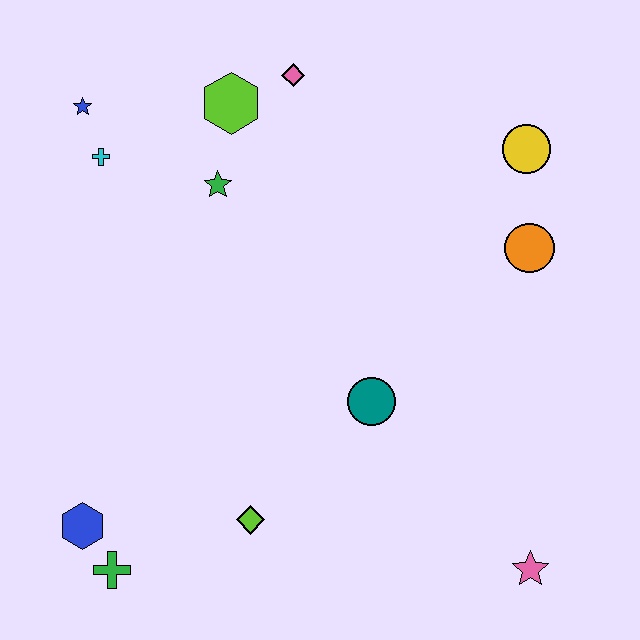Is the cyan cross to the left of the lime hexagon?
Yes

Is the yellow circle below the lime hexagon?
Yes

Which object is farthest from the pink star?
The blue star is farthest from the pink star.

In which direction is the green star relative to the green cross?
The green star is above the green cross.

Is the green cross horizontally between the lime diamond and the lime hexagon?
No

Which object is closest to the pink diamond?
The lime hexagon is closest to the pink diamond.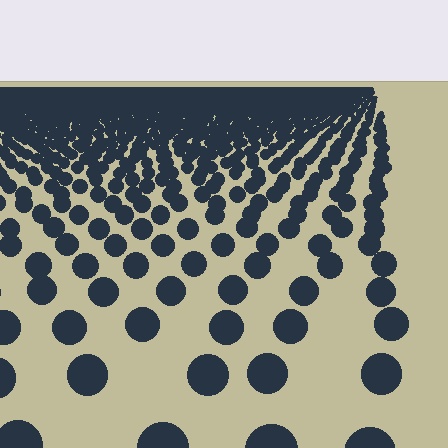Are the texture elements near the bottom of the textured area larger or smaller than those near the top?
Larger. Near the bottom, elements are closer to the viewer and appear at a bigger on-screen size.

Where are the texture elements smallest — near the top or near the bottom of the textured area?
Near the top.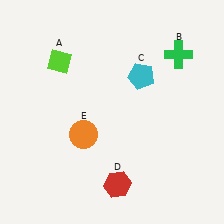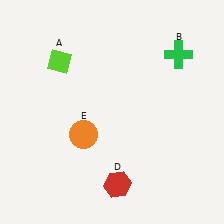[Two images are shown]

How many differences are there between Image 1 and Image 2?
There is 1 difference between the two images.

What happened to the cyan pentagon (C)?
The cyan pentagon (C) was removed in Image 2. It was in the top-right area of Image 1.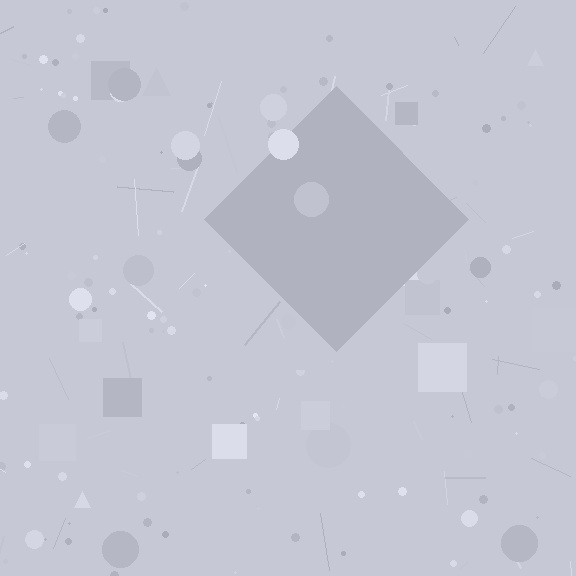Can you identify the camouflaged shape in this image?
The camouflaged shape is a diamond.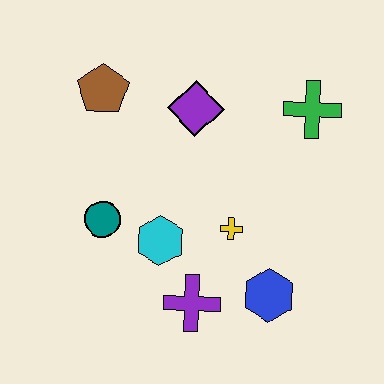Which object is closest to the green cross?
The purple diamond is closest to the green cross.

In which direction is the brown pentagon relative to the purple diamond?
The brown pentagon is to the left of the purple diamond.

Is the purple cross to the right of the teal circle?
Yes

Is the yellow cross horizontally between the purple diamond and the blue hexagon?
Yes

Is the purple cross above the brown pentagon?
No